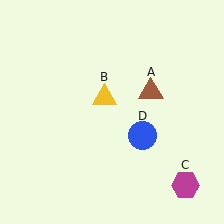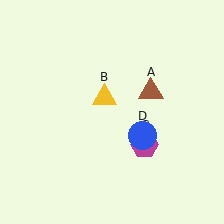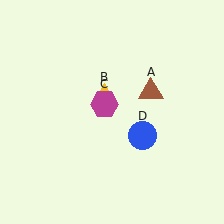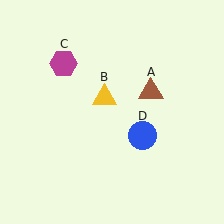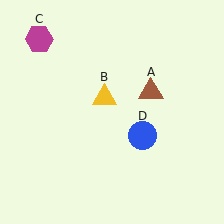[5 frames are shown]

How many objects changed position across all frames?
1 object changed position: magenta hexagon (object C).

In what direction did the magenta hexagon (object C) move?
The magenta hexagon (object C) moved up and to the left.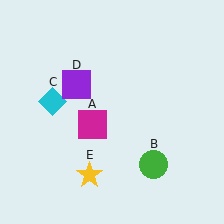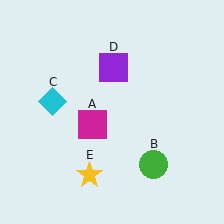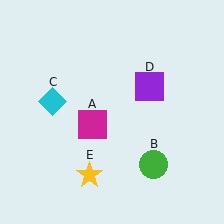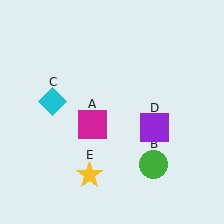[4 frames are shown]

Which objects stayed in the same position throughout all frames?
Magenta square (object A) and green circle (object B) and cyan diamond (object C) and yellow star (object E) remained stationary.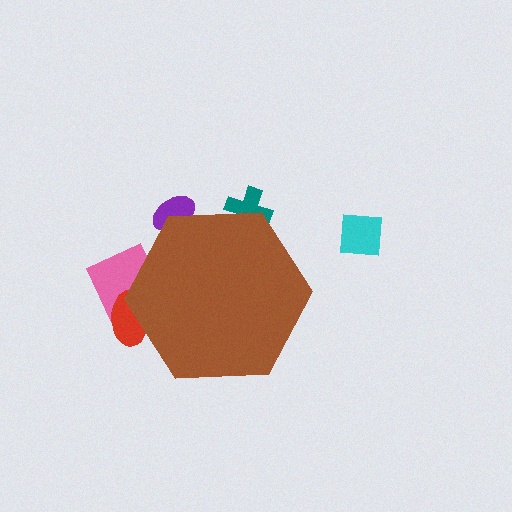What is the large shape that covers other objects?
A brown hexagon.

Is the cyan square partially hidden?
No, the cyan square is fully visible.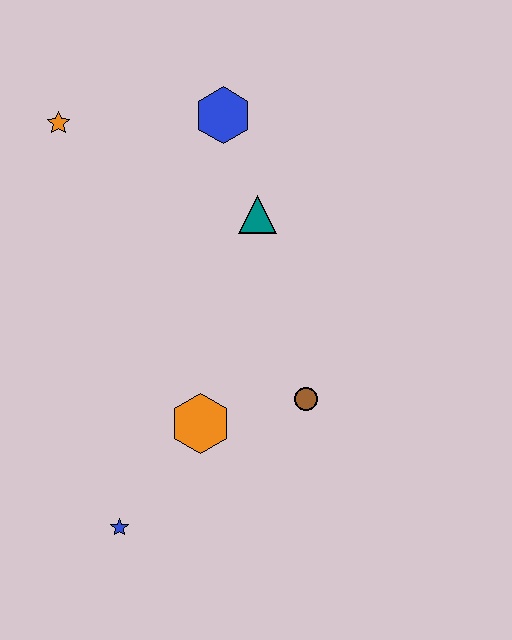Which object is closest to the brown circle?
The orange hexagon is closest to the brown circle.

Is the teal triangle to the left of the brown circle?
Yes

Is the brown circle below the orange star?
Yes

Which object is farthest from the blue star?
The blue hexagon is farthest from the blue star.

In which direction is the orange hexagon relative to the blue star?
The orange hexagon is above the blue star.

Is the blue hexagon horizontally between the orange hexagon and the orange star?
No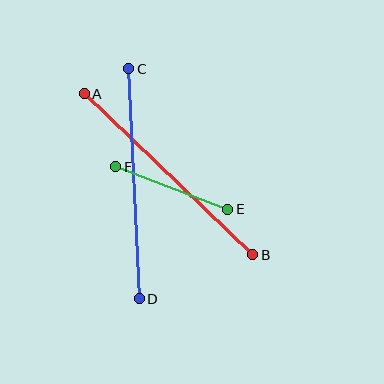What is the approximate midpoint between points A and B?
The midpoint is at approximately (169, 174) pixels.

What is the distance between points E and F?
The distance is approximately 119 pixels.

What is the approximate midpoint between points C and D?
The midpoint is at approximately (134, 184) pixels.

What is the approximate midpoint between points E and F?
The midpoint is at approximately (172, 188) pixels.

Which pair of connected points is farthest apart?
Points A and B are farthest apart.